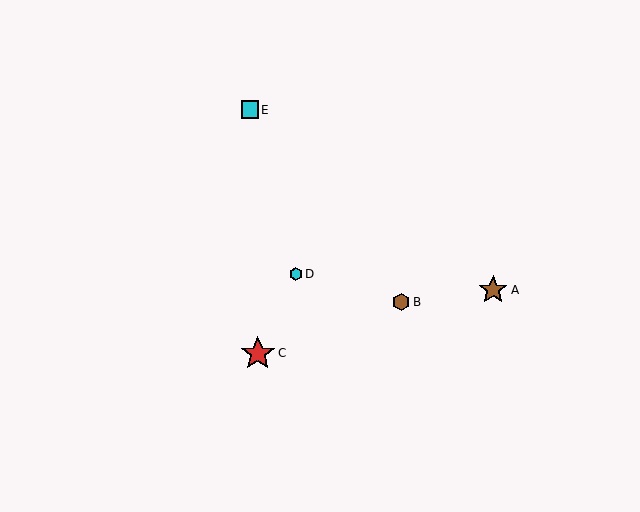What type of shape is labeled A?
Shape A is a brown star.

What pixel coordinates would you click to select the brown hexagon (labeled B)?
Click at (401, 302) to select the brown hexagon B.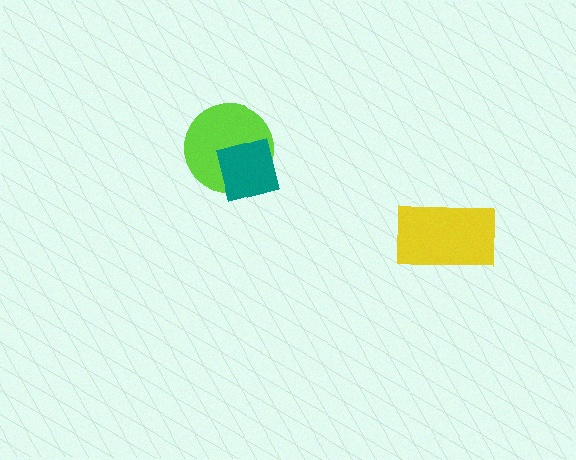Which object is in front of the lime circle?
The teal square is in front of the lime circle.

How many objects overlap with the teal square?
1 object overlaps with the teal square.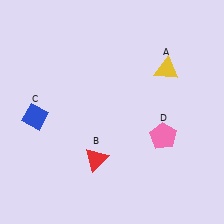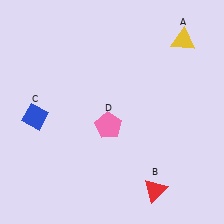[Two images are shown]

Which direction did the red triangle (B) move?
The red triangle (B) moved right.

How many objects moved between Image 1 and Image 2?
3 objects moved between the two images.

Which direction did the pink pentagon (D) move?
The pink pentagon (D) moved left.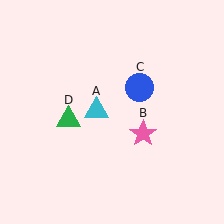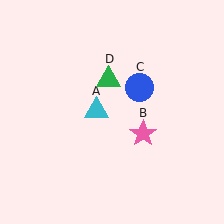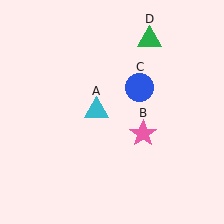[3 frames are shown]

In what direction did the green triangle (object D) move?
The green triangle (object D) moved up and to the right.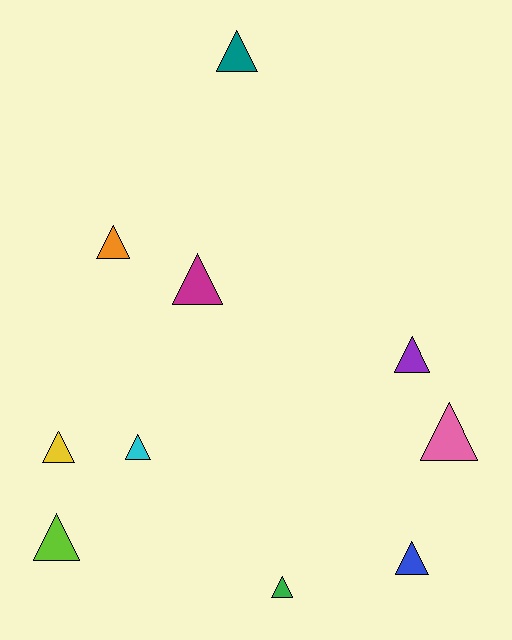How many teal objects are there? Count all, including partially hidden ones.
There is 1 teal object.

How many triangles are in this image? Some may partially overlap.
There are 10 triangles.